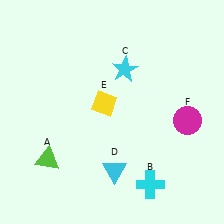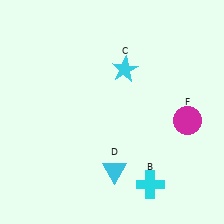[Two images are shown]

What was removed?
The yellow diamond (E), the lime triangle (A) were removed in Image 2.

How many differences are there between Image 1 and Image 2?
There are 2 differences between the two images.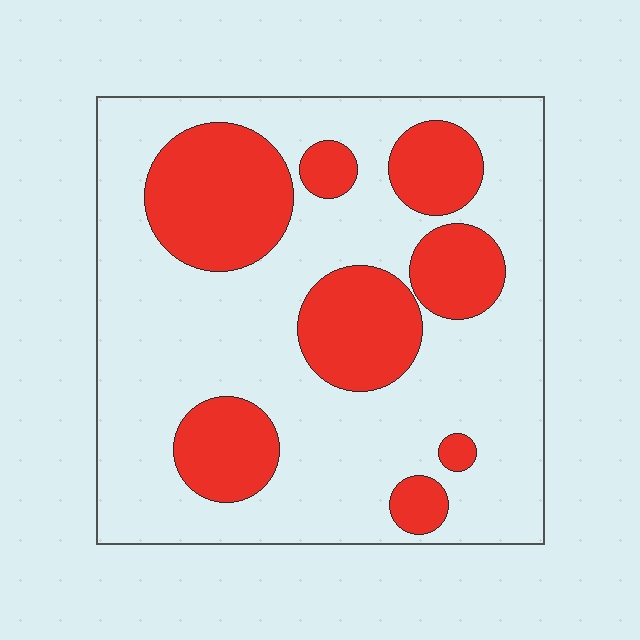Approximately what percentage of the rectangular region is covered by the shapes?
Approximately 30%.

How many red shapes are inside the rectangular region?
8.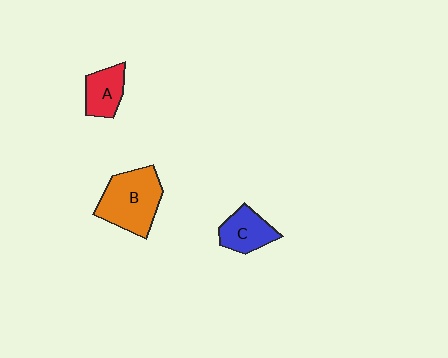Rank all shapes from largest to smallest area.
From largest to smallest: B (orange), C (blue), A (red).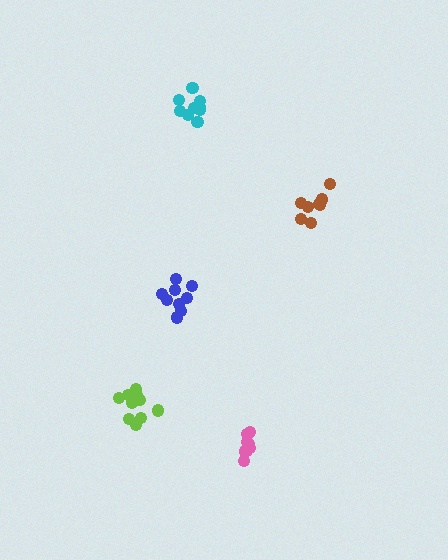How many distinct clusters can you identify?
There are 5 distinct clusters.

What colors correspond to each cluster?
The clusters are colored: brown, pink, lime, cyan, blue.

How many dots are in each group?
Group 1: 9 dots, Group 2: 8 dots, Group 3: 12 dots, Group 4: 9 dots, Group 5: 9 dots (47 total).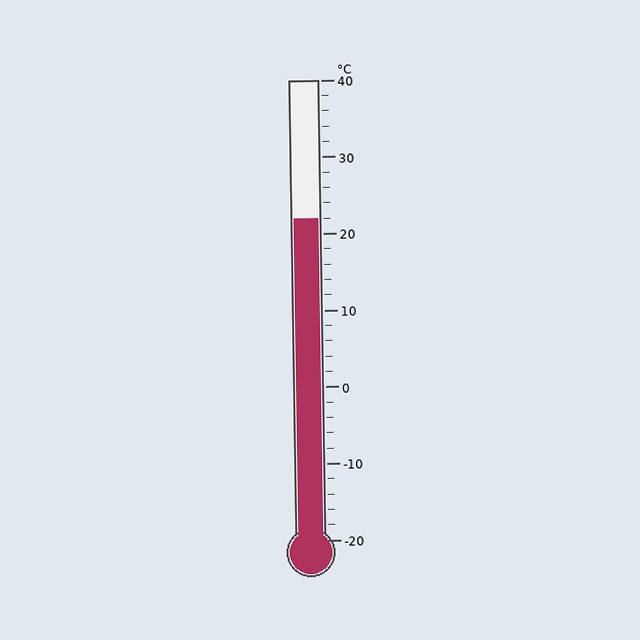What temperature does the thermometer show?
The thermometer shows approximately 22°C.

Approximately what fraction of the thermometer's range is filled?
The thermometer is filled to approximately 70% of its range.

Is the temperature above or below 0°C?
The temperature is above 0°C.